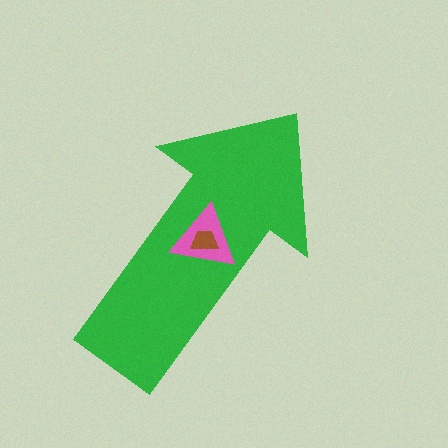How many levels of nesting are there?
3.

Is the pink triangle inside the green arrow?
Yes.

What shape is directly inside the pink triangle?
The brown trapezoid.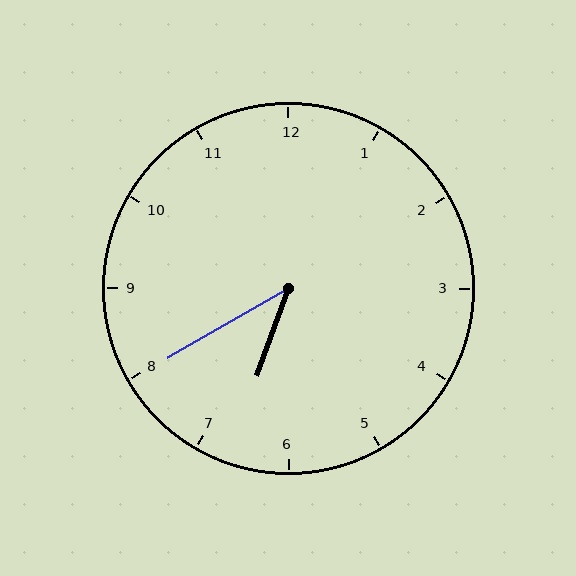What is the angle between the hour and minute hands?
Approximately 40 degrees.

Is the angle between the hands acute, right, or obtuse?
It is acute.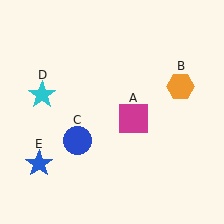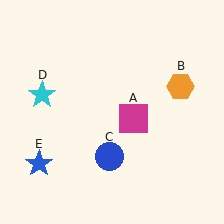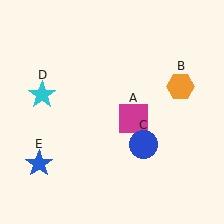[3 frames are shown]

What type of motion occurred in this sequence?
The blue circle (object C) rotated counterclockwise around the center of the scene.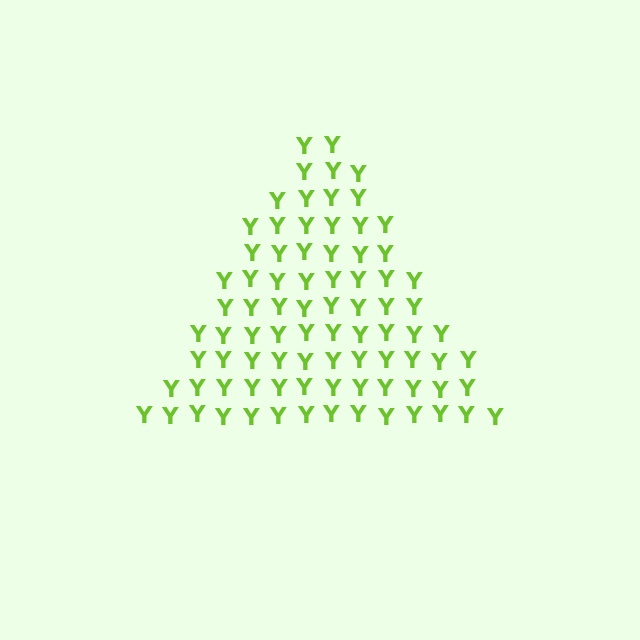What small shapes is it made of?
It is made of small letter Y's.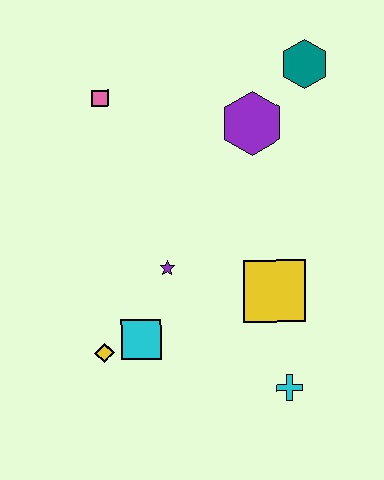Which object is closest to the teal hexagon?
The purple hexagon is closest to the teal hexagon.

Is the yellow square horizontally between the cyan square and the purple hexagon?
No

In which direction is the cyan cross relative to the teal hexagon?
The cyan cross is below the teal hexagon.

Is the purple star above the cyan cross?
Yes